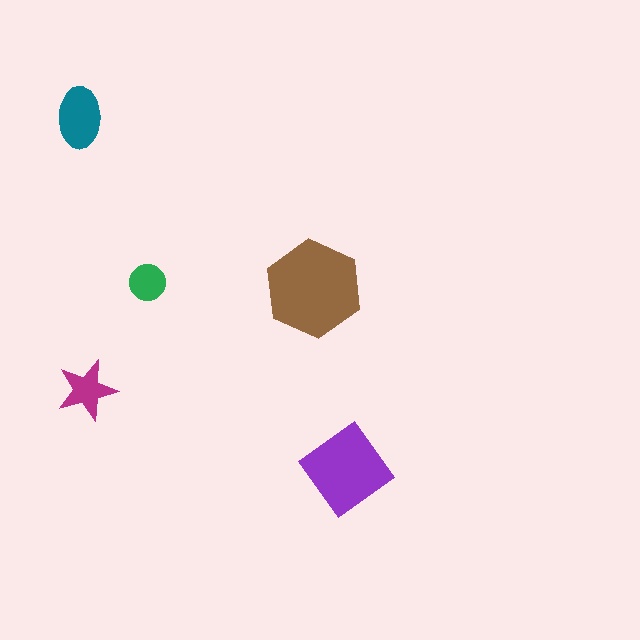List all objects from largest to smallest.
The brown hexagon, the purple diamond, the teal ellipse, the magenta star, the green circle.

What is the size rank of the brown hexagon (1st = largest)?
1st.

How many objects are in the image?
There are 5 objects in the image.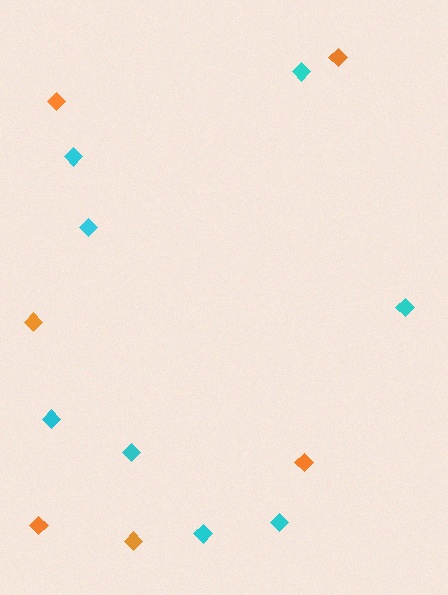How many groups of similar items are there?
There are 2 groups: one group of cyan diamonds (8) and one group of orange diamonds (6).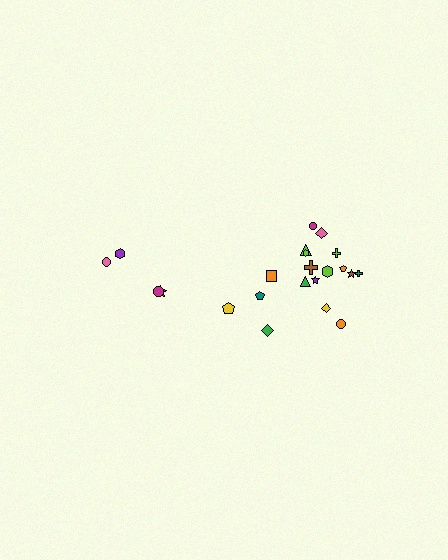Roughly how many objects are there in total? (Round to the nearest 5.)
Roughly 20 objects in total.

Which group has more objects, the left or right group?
The right group.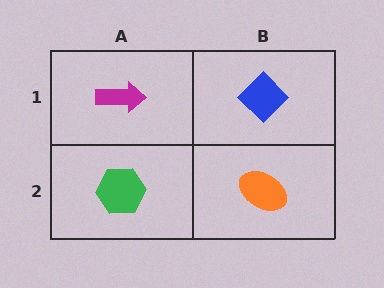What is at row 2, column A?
A green hexagon.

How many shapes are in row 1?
2 shapes.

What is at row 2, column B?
An orange ellipse.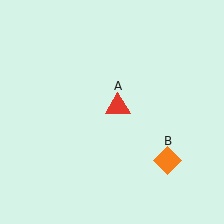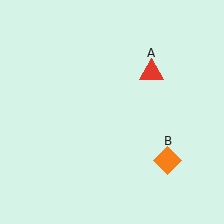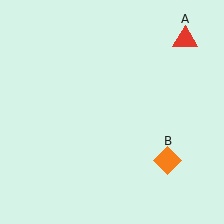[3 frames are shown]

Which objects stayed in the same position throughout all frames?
Orange diamond (object B) remained stationary.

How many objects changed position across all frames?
1 object changed position: red triangle (object A).